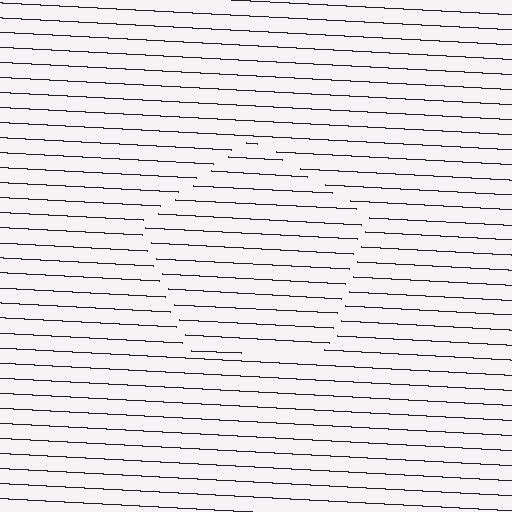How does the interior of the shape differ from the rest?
The interior of the shape contains the same grating, shifted by half a period — the contour is defined by the phase discontinuity where line-ends from the inner and outer gratings abut.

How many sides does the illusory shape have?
5 sides — the line-ends trace a pentagon.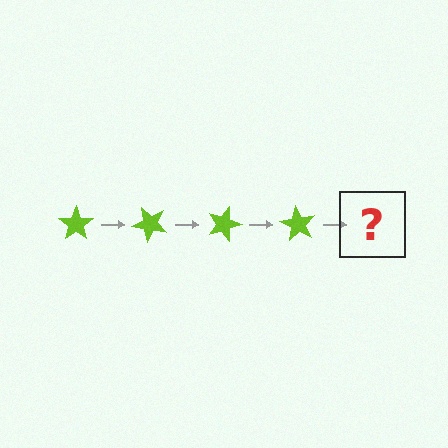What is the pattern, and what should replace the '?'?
The pattern is that the star rotates 45 degrees each step. The '?' should be a lime star rotated 180 degrees.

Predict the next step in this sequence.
The next step is a lime star rotated 180 degrees.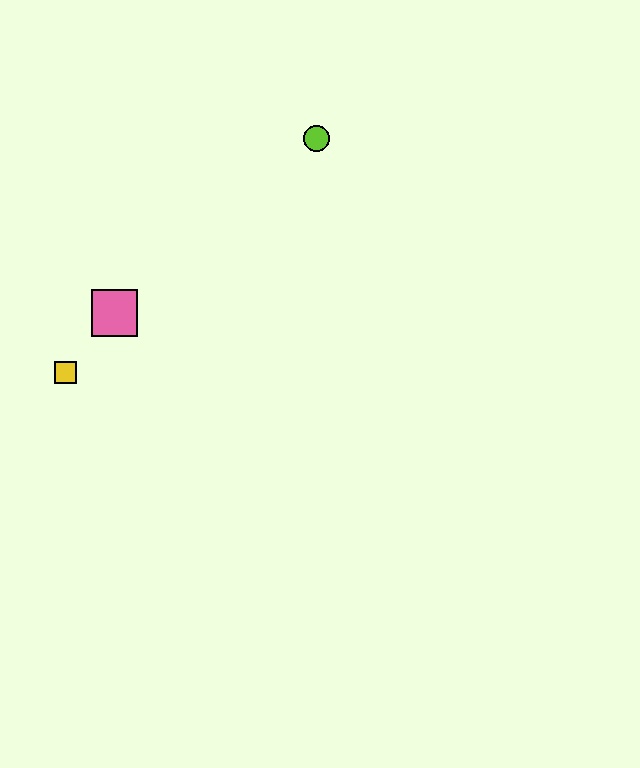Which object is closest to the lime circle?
The pink square is closest to the lime circle.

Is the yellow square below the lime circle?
Yes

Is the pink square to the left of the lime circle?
Yes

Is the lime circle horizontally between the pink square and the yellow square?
No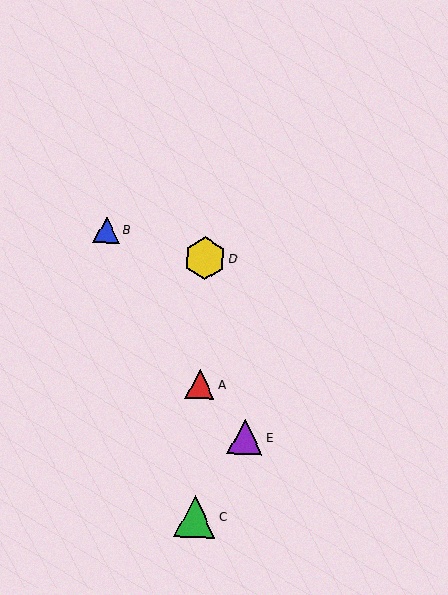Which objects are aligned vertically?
Objects A, C, D are aligned vertically.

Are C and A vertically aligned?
Yes, both are at x≈195.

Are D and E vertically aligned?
No, D is at x≈205 and E is at x≈245.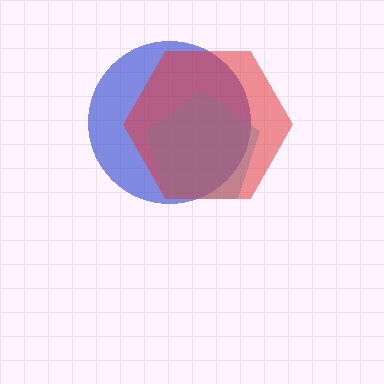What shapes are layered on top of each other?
The layered shapes are: a blue circle, a cyan pentagon, a red hexagon.